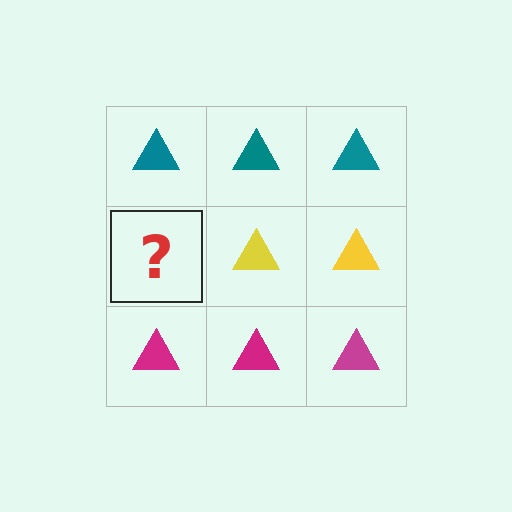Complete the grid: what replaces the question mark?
The question mark should be replaced with a yellow triangle.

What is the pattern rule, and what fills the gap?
The rule is that each row has a consistent color. The gap should be filled with a yellow triangle.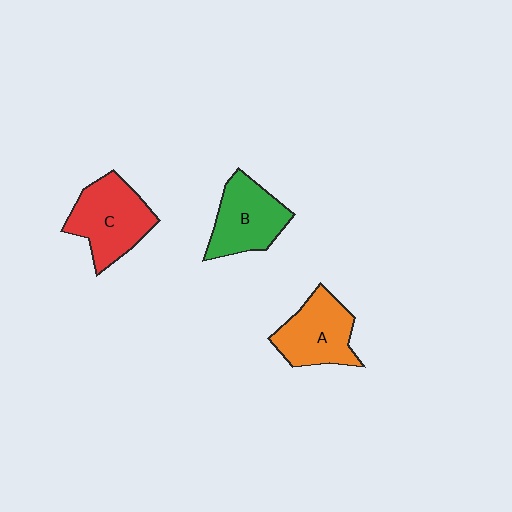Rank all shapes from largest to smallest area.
From largest to smallest: C (red), B (green), A (orange).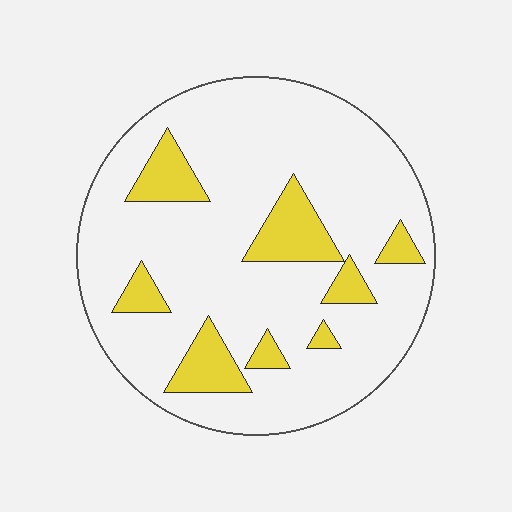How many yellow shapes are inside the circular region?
8.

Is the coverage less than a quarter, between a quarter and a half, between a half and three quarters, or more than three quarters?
Less than a quarter.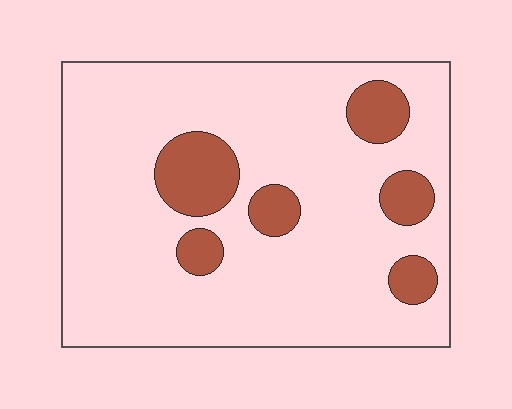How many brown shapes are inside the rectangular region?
6.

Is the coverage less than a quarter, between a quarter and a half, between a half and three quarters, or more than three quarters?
Less than a quarter.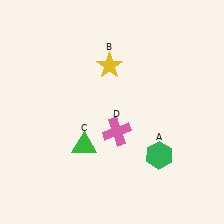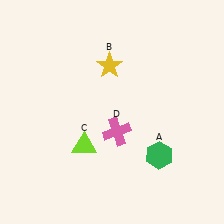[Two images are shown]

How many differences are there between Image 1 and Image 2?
There is 1 difference between the two images.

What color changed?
The triangle (C) changed from green in Image 1 to lime in Image 2.